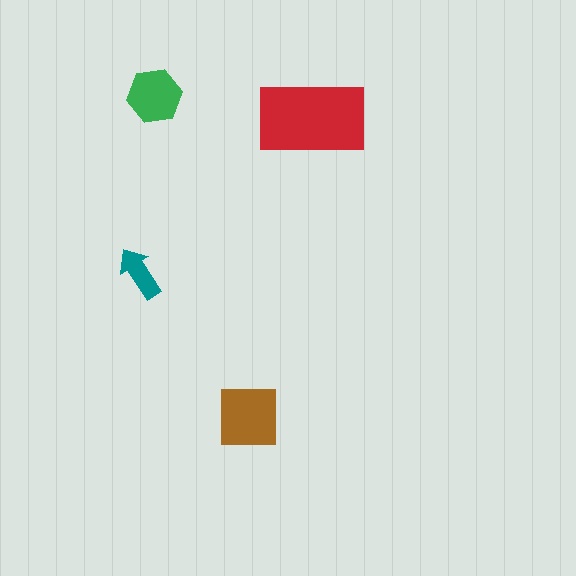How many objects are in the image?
There are 4 objects in the image.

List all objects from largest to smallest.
The red rectangle, the brown square, the green hexagon, the teal arrow.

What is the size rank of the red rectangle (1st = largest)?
1st.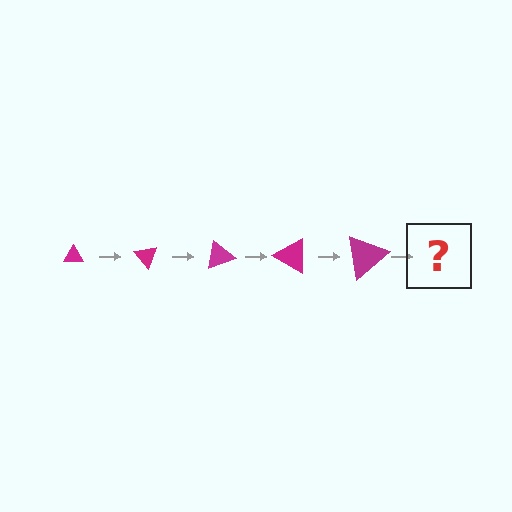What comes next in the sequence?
The next element should be a triangle, larger than the previous one and rotated 250 degrees from the start.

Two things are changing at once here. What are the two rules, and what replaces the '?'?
The two rules are that the triangle grows larger each step and it rotates 50 degrees each step. The '?' should be a triangle, larger than the previous one and rotated 250 degrees from the start.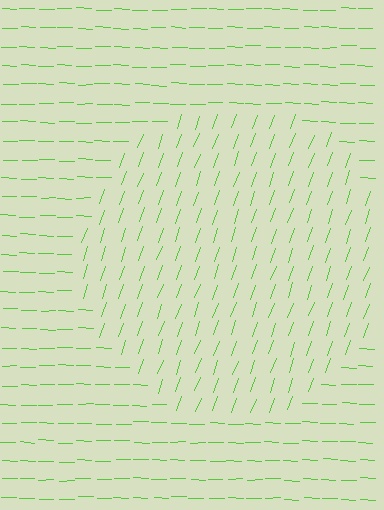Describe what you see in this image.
The image is filled with small lime line segments. A circle region in the image has lines oriented differently from the surrounding lines, creating a visible texture boundary.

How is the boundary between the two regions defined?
The boundary is defined purely by a change in line orientation (approximately 72 degrees difference). All lines are the same color and thickness.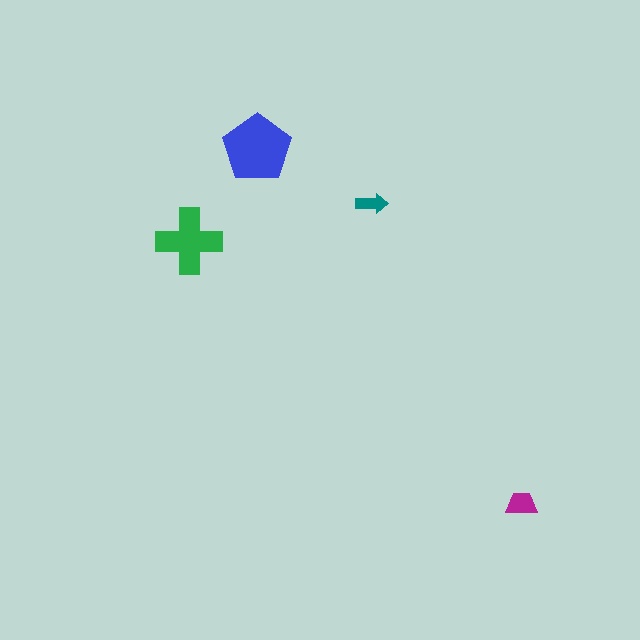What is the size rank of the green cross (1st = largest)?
2nd.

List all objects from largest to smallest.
The blue pentagon, the green cross, the magenta trapezoid, the teal arrow.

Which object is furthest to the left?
The green cross is leftmost.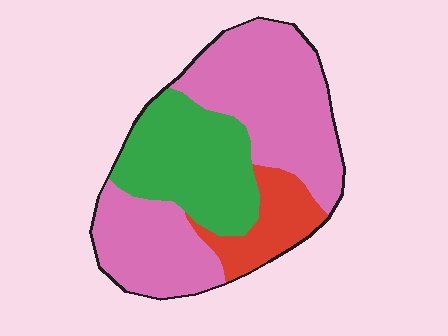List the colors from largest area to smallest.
From largest to smallest: pink, green, red.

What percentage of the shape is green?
Green covers about 30% of the shape.